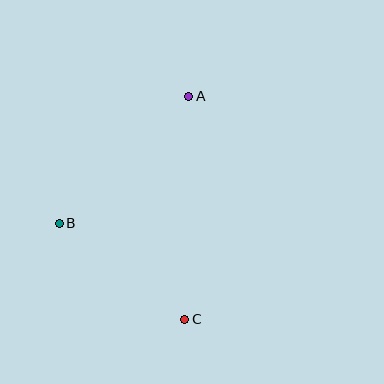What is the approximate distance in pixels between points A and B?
The distance between A and B is approximately 182 pixels.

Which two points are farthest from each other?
Points A and C are farthest from each other.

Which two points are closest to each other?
Points B and C are closest to each other.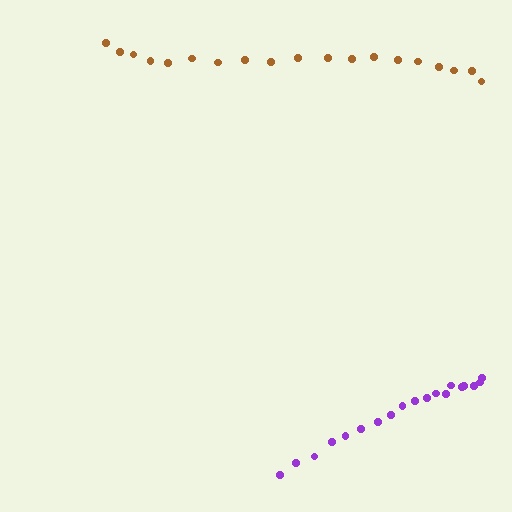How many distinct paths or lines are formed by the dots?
There are 2 distinct paths.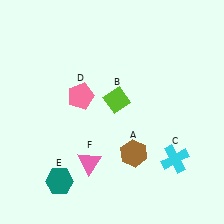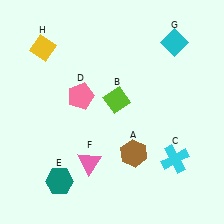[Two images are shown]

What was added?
A cyan diamond (G), a yellow diamond (H) were added in Image 2.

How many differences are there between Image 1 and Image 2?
There are 2 differences between the two images.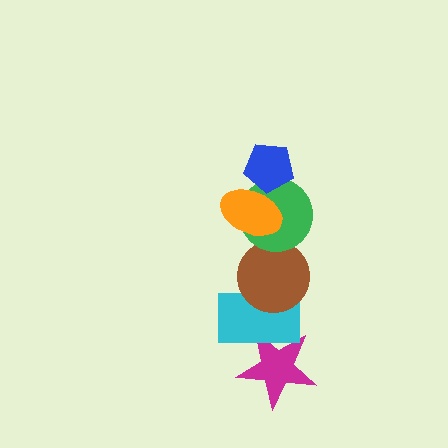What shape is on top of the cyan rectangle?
The brown circle is on top of the cyan rectangle.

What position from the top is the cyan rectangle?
The cyan rectangle is 5th from the top.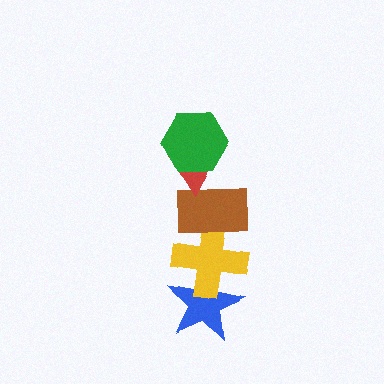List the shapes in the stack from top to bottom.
From top to bottom: the green hexagon, the red triangle, the brown rectangle, the yellow cross, the blue star.